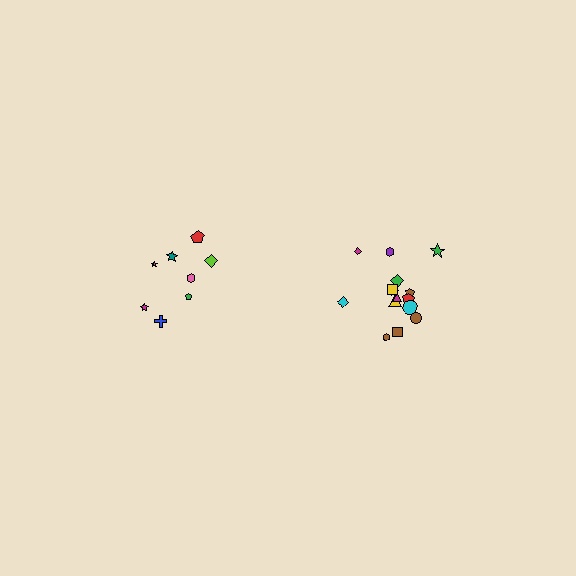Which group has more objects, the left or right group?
The right group.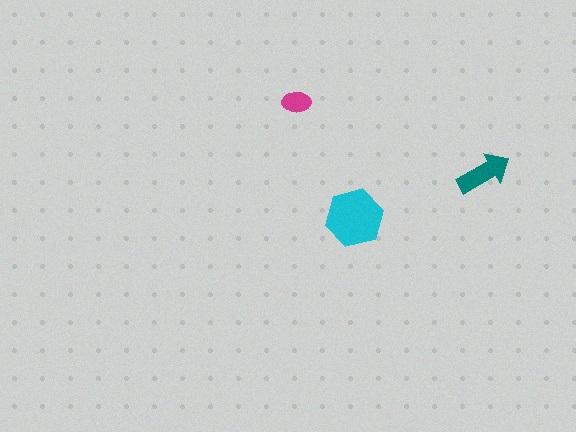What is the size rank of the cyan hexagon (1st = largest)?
1st.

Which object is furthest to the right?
The teal arrow is rightmost.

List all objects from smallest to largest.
The magenta ellipse, the teal arrow, the cyan hexagon.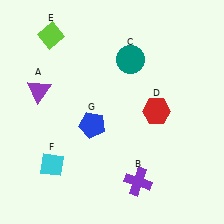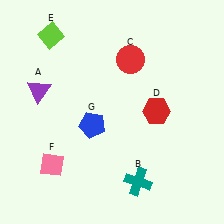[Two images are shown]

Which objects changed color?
B changed from purple to teal. C changed from teal to red. F changed from cyan to pink.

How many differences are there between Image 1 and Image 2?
There are 3 differences between the two images.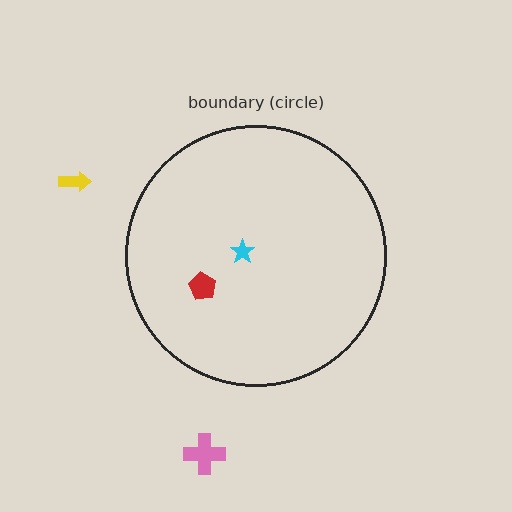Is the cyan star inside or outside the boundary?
Inside.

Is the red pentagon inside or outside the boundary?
Inside.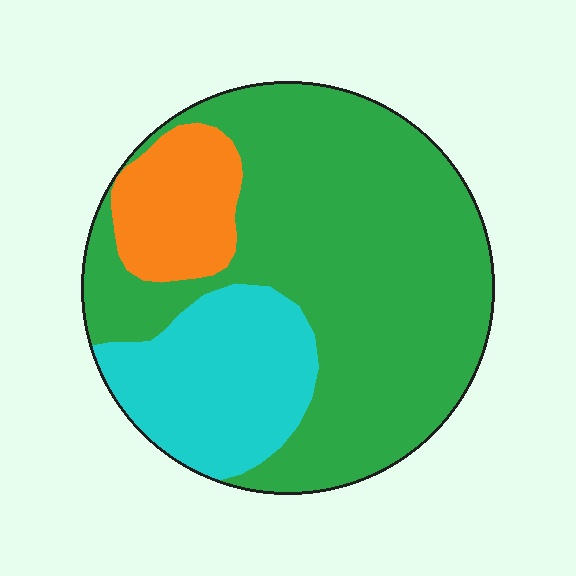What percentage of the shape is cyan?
Cyan takes up about one fifth (1/5) of the shape.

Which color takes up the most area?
Green, at roughly 65%.